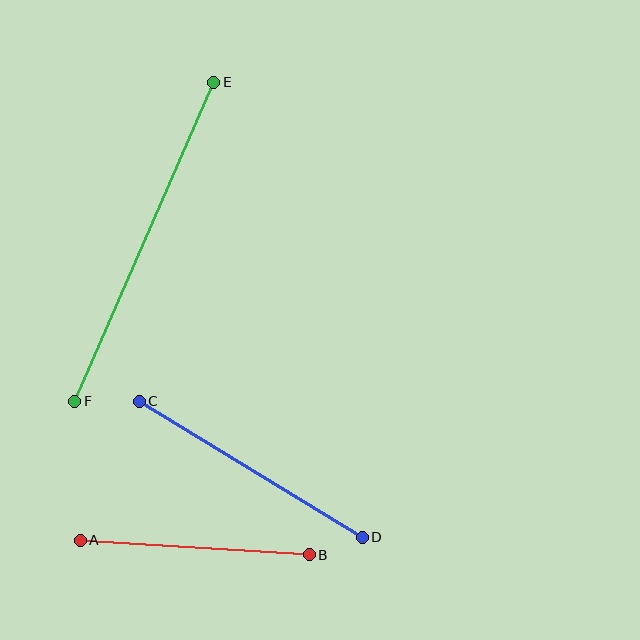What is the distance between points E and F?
The distance is approximately 348 pixels.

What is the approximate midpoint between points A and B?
The midpoint is at approximately (195, 547) pixels.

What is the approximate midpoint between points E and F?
The midpoint is at approximately (144, 242) pixels.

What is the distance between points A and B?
The distance is approximately 229 pixels.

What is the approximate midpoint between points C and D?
The midpoint is at approximately (251, 469) pixels.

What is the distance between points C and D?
The distance is approximately 261 pixels.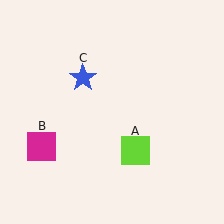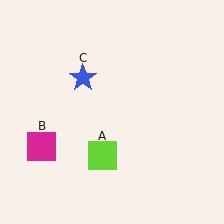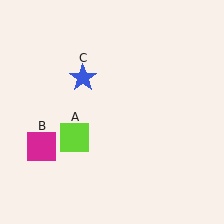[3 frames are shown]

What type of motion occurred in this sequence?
The lime square (object A) rotated clockwise around the center of the scene.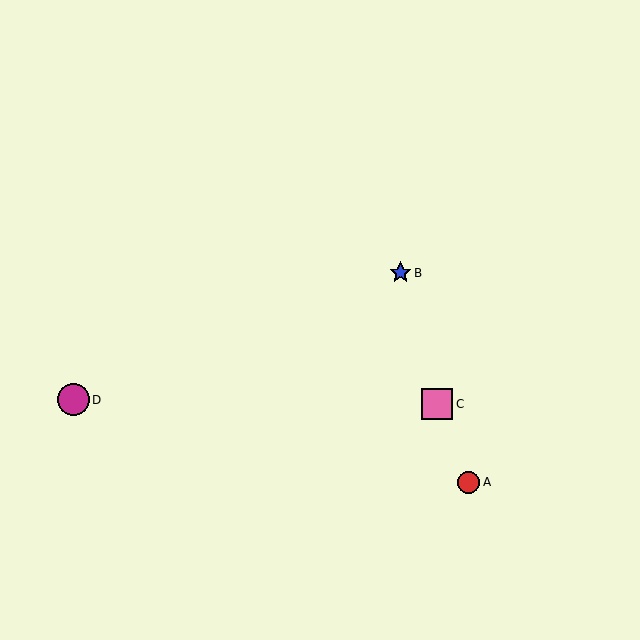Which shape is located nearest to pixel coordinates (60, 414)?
The magenta circle (labeled D) at (73, 400) is nearest to that location.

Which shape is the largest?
The magenta circle (labeled D) is the largest.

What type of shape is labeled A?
Shape A is a red circle.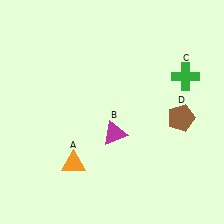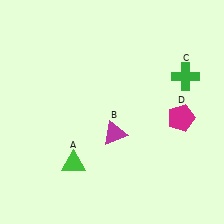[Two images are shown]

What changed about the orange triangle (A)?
In Image 1, A is orange. In Image 2, it changed to green.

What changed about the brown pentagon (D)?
In Image 1, D is brown. In Image 2, it changed to magenta.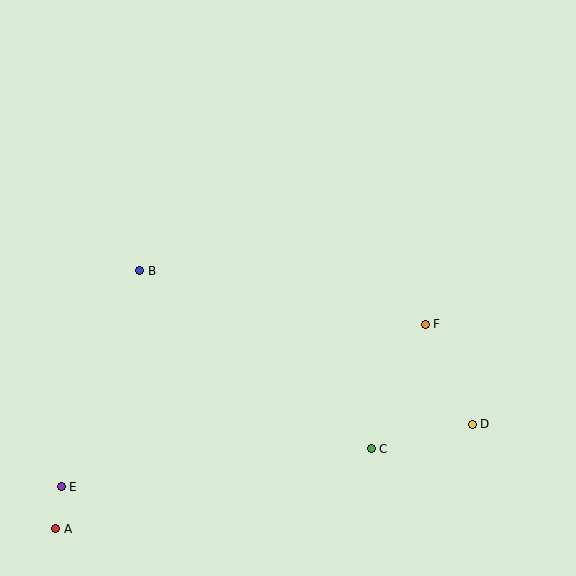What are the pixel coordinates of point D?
Point D is at (472, 424).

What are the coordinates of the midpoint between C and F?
The midpoint between C and F is at (398, 387).